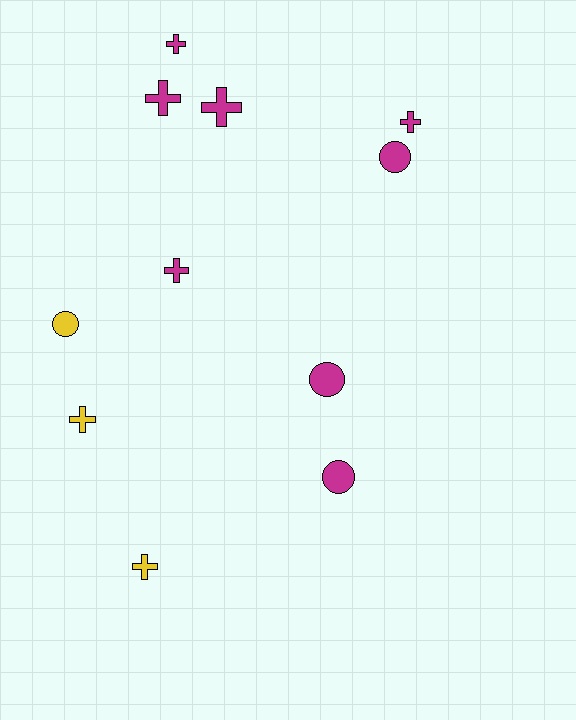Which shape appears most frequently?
Cross, with 7 objects.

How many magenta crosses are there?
There are 5 magenta crosses.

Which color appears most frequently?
Magenta, with 8 objects.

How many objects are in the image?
There are 11 objects.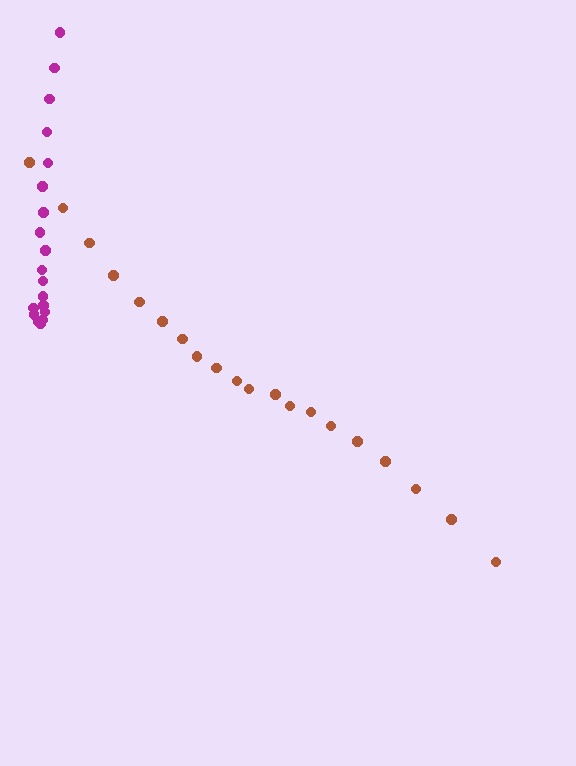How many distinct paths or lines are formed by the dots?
There are 2 distinct paths.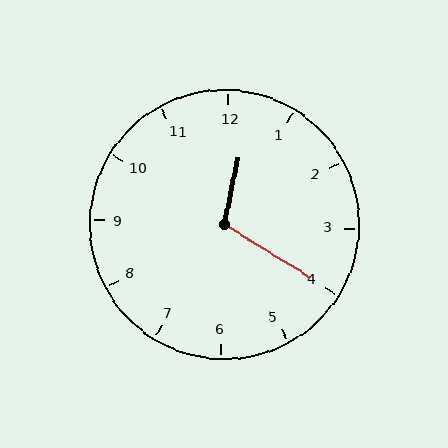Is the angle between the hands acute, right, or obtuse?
It is obtuse.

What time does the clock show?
12:20.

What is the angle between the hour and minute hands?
Approximately 110 degrees.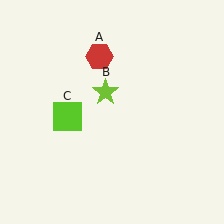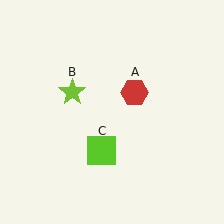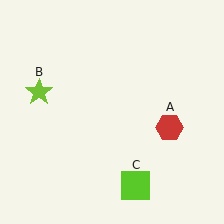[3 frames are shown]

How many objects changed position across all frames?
3 objects changed position: red hexagon (object A), lime star (object B), lime square (object C).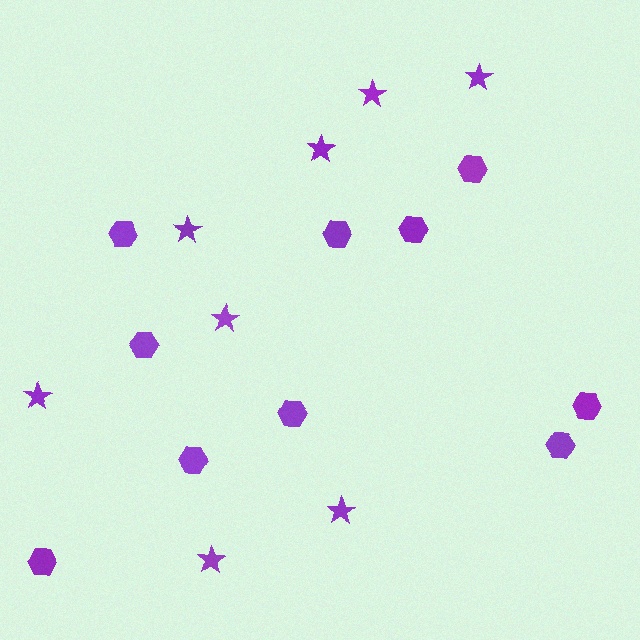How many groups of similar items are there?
There are 2 groups: one group of stars (8) and one group of hexagons (10).